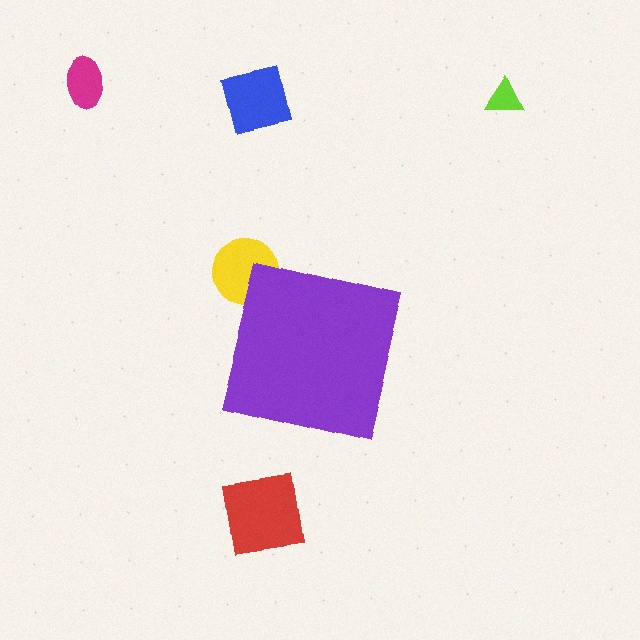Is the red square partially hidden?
No, the red square is fully visible.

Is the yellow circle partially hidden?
Yes, the yellow circle is partially hidden behind the purple square.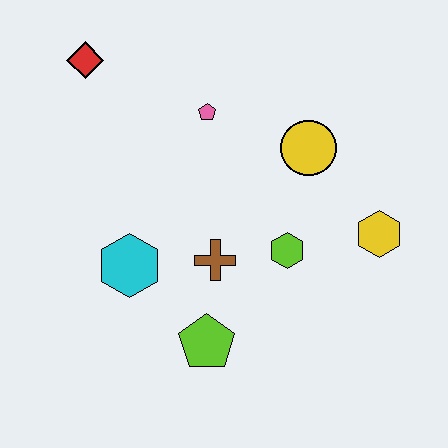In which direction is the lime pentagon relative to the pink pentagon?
The lime pentagon is below the pink pentagon.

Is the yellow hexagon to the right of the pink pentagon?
Yes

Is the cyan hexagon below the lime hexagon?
Yes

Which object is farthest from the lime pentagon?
The red diamond is farthest from the lime pentagon.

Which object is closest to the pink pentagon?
The yellow circle is closest to the pink pentagon.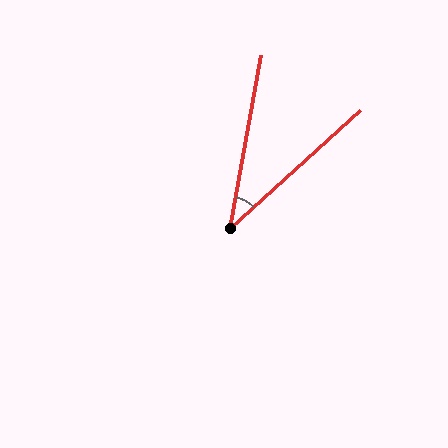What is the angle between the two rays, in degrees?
Approximately 38 degrees.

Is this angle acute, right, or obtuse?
It is acute.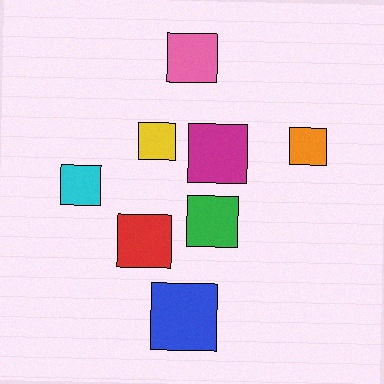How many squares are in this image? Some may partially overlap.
There are 8 squares.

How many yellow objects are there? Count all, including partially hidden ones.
There is 1 yellow object.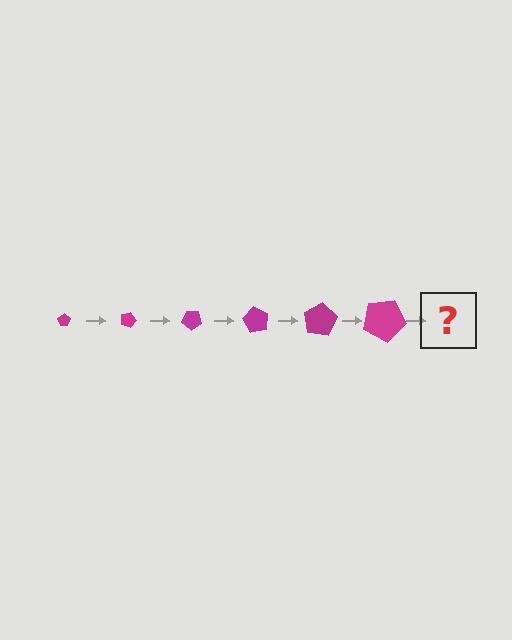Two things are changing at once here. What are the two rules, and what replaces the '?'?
The two rules are that the pentagon grows larger each step and it rotates 20 degrees each step. The '?' should be a pentagon, larger than the previous one and rotated 120 degrees from the start.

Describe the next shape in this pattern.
It should be a pentagon, larger than the previous one and rotated 120 degrees from the start.